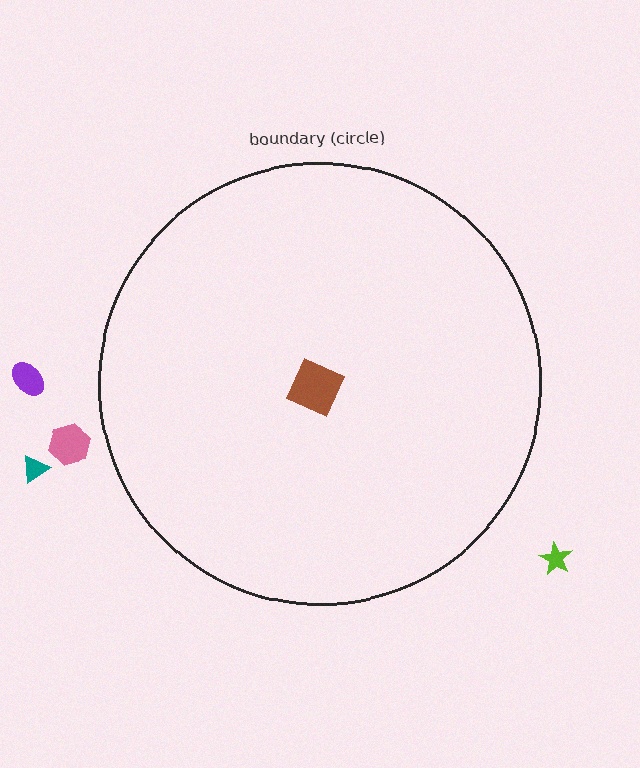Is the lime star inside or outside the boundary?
Outside.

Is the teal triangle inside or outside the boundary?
Outside.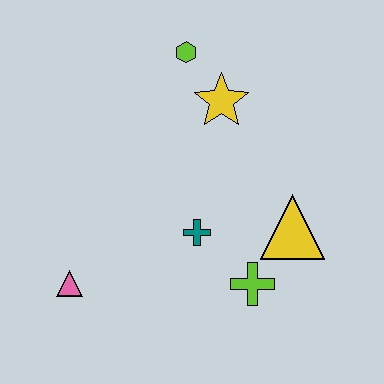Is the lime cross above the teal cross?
No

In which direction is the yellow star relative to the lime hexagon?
The yellow star is below the lime hexagon.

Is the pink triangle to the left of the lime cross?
Yes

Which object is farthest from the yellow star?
The pink triangle is farthest from the yellow star.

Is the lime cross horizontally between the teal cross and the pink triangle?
No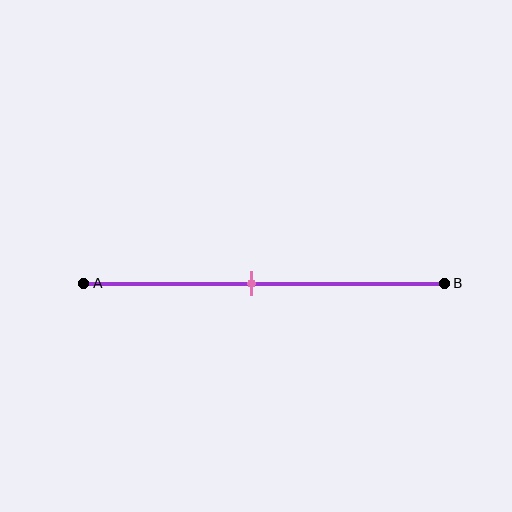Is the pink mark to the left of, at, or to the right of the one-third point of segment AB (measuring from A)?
The pink mark is to the right of the one-third point of segment AB.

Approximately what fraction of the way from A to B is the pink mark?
The pink mark is approximately 45% of the way from A to B.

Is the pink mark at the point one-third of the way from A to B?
No, the mark is at about 45% from A, not at the 33% one-third point.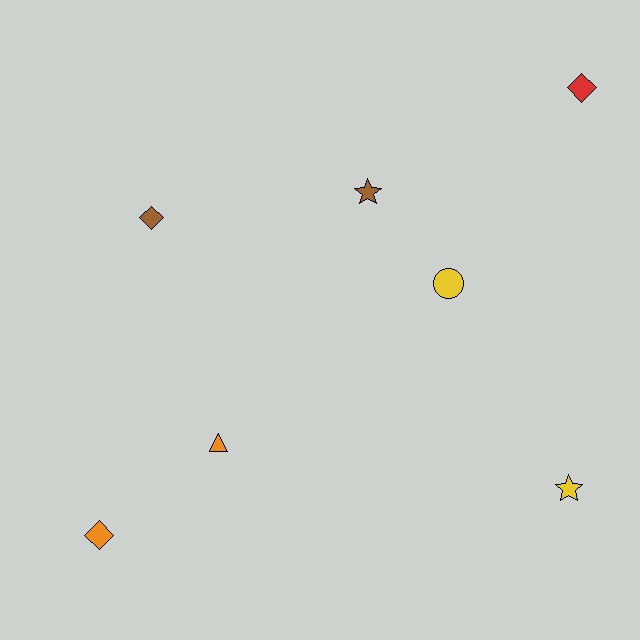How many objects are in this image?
There are 7 objects.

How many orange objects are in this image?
There are 2 orange objects.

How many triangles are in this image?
There is 1 triangle.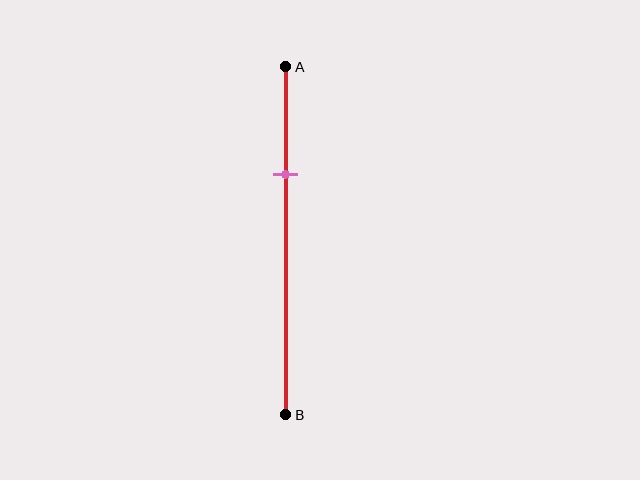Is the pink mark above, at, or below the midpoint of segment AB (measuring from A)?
The pink mark is above the midpoint of segment AB.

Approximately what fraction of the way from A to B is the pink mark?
The pink mark is approximately 30% of the way from A to B.